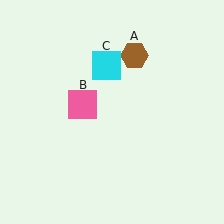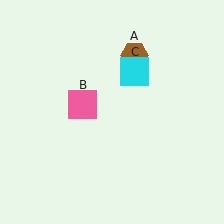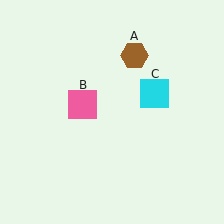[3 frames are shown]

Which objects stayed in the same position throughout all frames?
Brown hexagon (object A) and pink square (object B) remained stationary.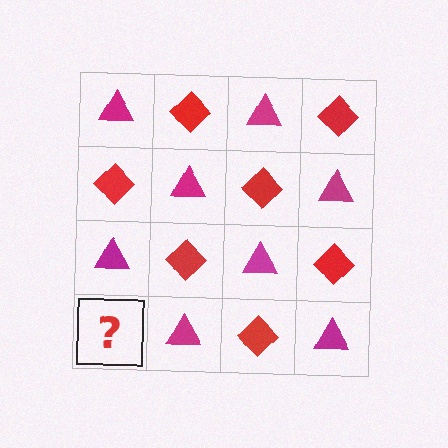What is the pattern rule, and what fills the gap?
The rule is that it alternates magenta triangle and red diamond in a checkerboard pattern. The gap should be filled with a red diamond.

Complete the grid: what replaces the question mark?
The question mark should be replaced with a red diamond.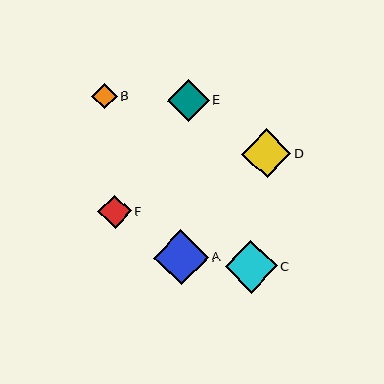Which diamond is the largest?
Diamond A is the largest with a size of approximately 55 pixels.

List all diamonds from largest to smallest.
From largest to smallest: A, C, D, E, F, B.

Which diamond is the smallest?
Diamond B is the smallest with a size of approximately 26 pixels.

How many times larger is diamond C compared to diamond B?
Diamond C is approximately 2.0 times the size of diamond B.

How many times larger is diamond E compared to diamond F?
Diamond E is approximately 1.2 times the size of diamond F.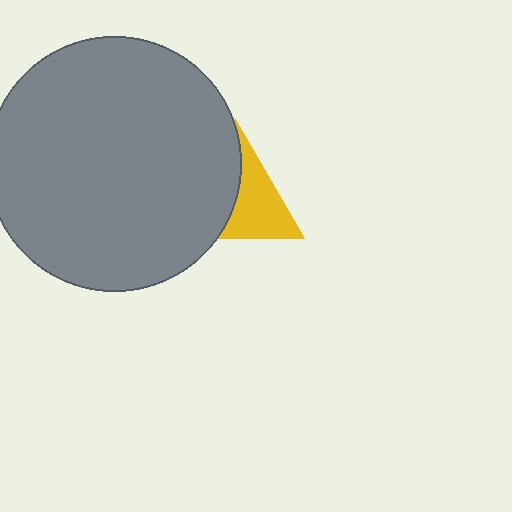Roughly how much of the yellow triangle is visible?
About half of it is visible (roughly 49%).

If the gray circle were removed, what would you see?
You would see the complete yellow triangle.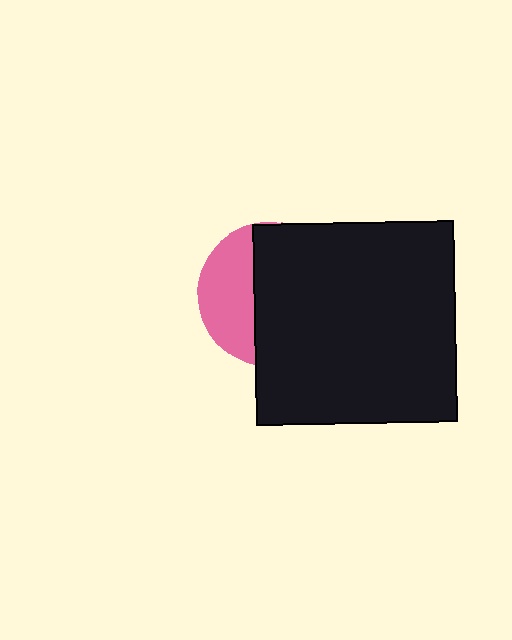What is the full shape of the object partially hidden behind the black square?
The partially hidden object is a pink circle.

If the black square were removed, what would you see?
You would see the complete pink circle.